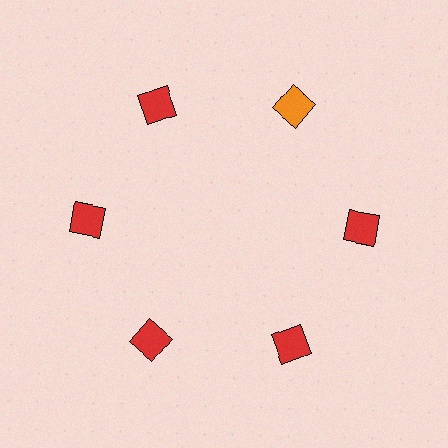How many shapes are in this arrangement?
There are 6 shapes arranged in a ring pattern.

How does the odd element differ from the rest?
It has a different color: orange instead of red.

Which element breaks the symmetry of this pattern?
The orange diamond at roughly the 1 o'clock position breaks the symmetry. All other shapes are red diamonds.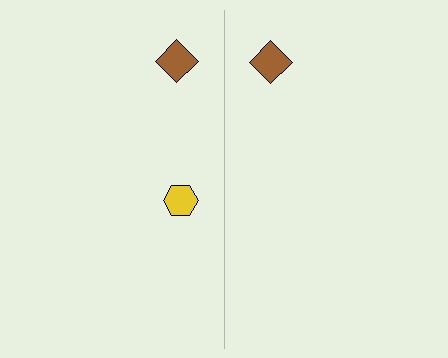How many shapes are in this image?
There are 3 shapes in this image.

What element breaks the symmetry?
A yellow hexagon is missing from the right side.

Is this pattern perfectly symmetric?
No, the pattern is not perfectly symmetric. A yellow hexagon is missing from the right side.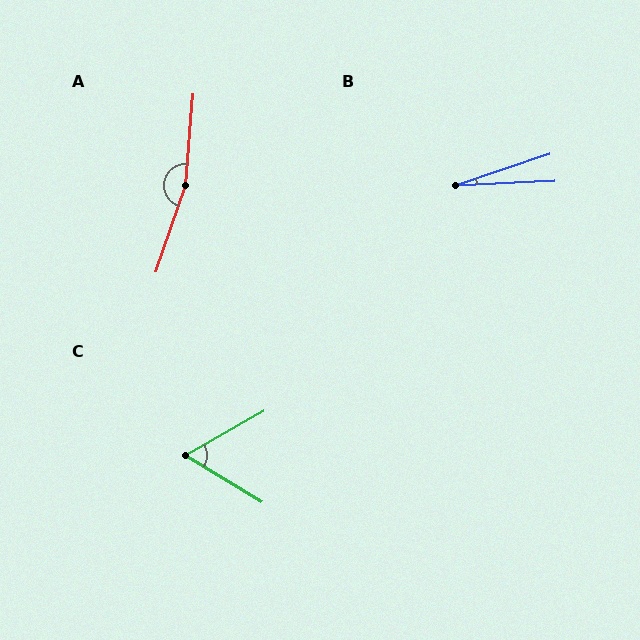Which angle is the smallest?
B, at approximately 16 degrees.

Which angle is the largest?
A, at approximately 166 degrees.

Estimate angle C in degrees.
Approximately 61 degrees.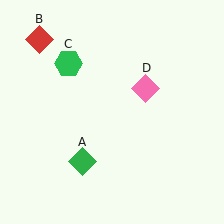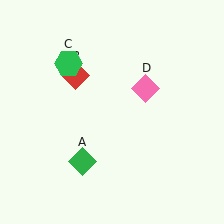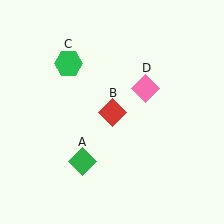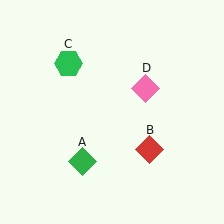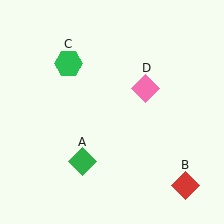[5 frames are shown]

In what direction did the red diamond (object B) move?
The red diamond (object B) moved down and to the right.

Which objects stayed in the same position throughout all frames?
Green diamond (object A) and green hexagon (object C) and pink diamond (object D) remained stationary.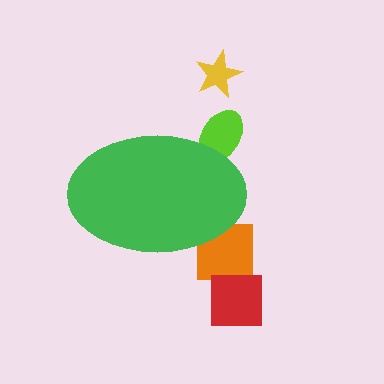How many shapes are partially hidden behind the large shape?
2 shapes are partially hidden.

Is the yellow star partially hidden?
No, the yellow star is fully visible.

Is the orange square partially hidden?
Yes, the orange square is partially hidden behind the green ellipse.